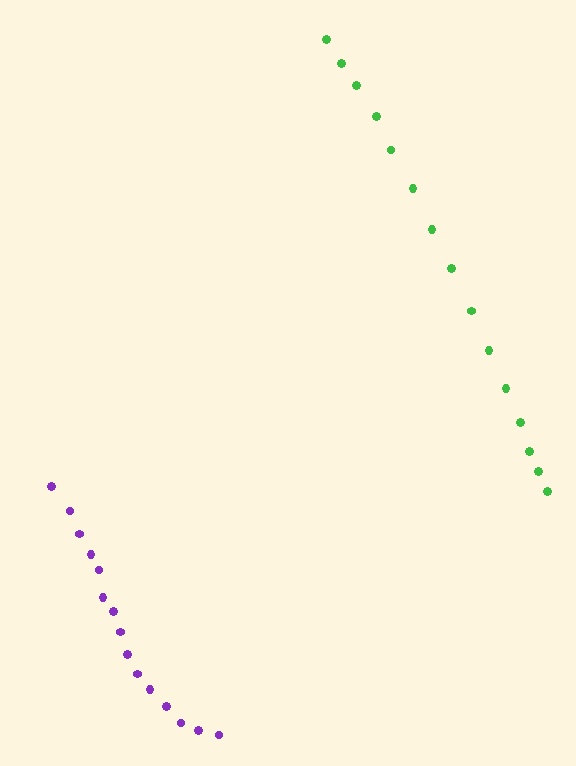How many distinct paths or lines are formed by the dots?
There are 2 distinct paths.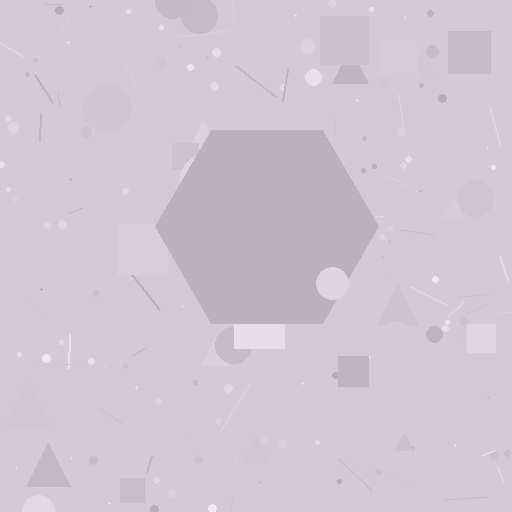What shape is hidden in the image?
A hexagon is hidden in the image.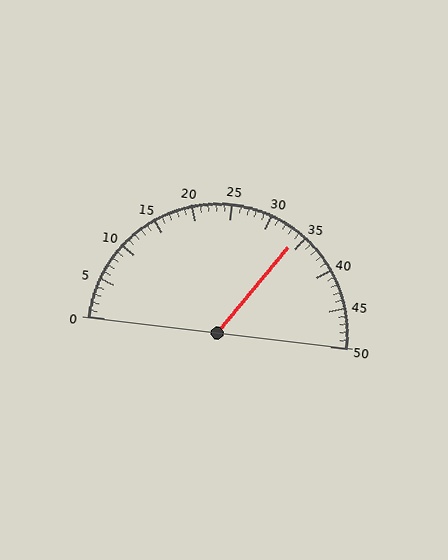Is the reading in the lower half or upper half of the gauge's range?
The reading is in the upper half of the range (0 to 50).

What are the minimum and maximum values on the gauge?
The gauge ranges from 0 to 50.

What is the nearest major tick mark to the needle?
The nearest major tick mark is 35.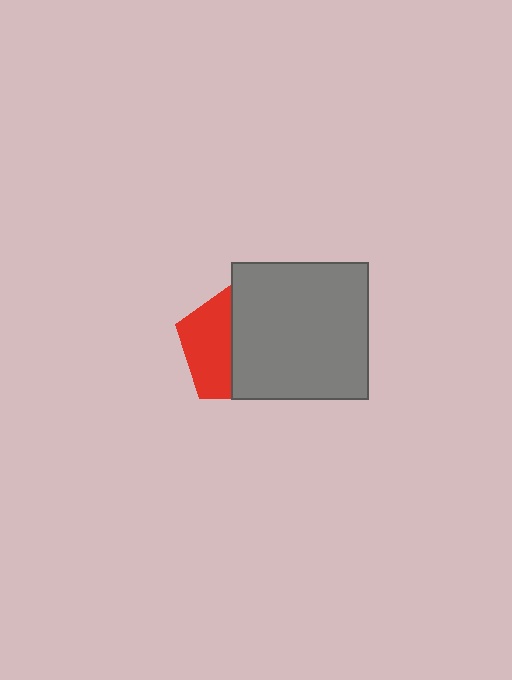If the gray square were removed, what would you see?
You would see the complete red pentagon.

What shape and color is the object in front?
The object in front is a gray square.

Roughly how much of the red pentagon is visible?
A small part of it is visible (roughly 43%).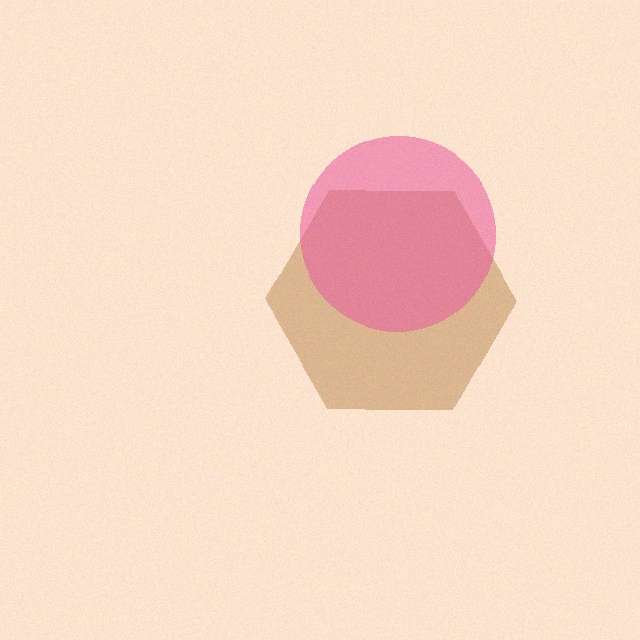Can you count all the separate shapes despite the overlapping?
Yes, there are 2 separate shapes.